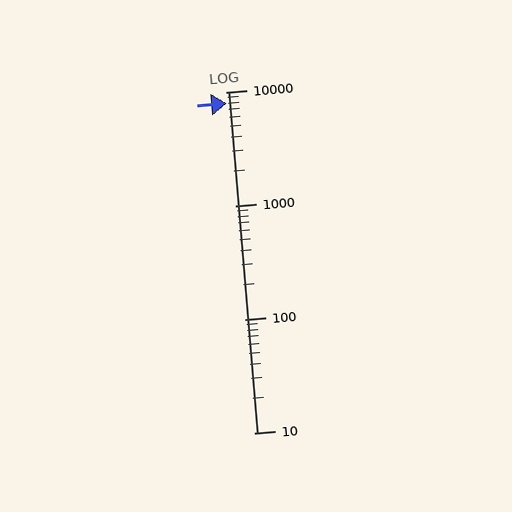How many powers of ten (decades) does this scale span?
The scale spans 3 decades, from 10 to 10000.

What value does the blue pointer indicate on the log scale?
The pointer indicates approximately 8000.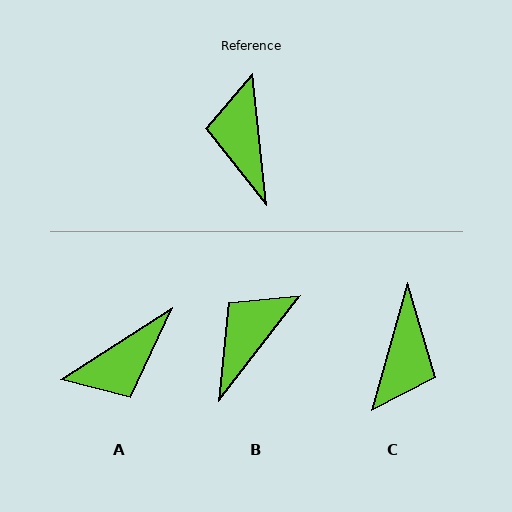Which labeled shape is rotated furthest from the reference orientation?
C, about 158 degrees away.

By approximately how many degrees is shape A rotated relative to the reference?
Approximately 117 degrees counter-clockwise.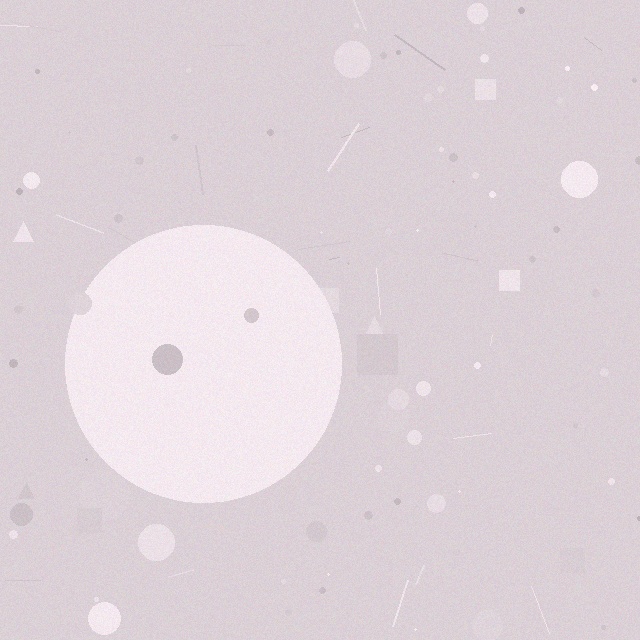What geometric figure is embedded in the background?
A circle is embedded in the background.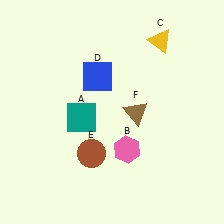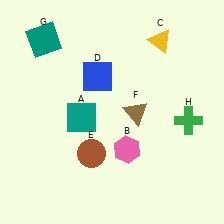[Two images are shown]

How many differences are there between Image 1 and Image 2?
There are 2 differences between the two images.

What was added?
A teal square (G), a green cross (H) were added in Image 2.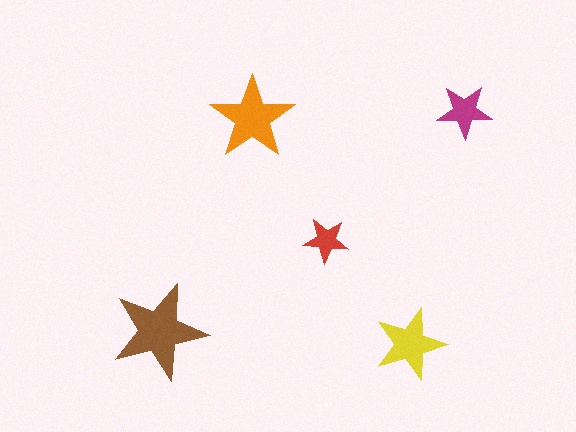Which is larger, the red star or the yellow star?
The yellow one.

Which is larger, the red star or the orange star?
The orange one.